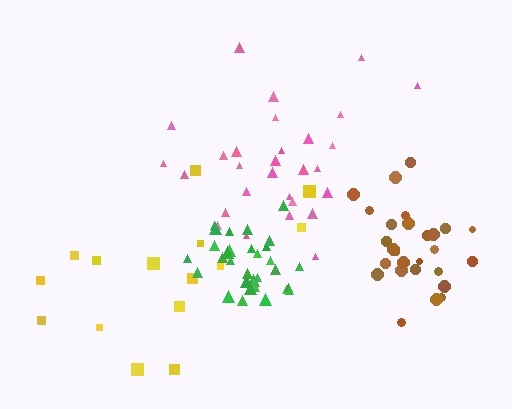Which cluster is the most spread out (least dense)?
Yellow.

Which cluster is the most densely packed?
Green.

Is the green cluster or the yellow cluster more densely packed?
Green.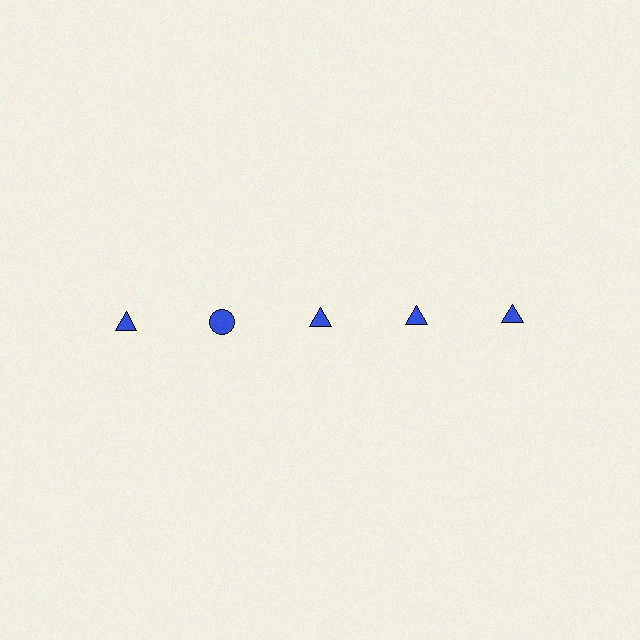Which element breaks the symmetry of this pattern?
The blue circle in the top row, second from left column breaks the symmetry. All other shapes are blue triangles.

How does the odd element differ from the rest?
It has a different shape: circle instead of triangle.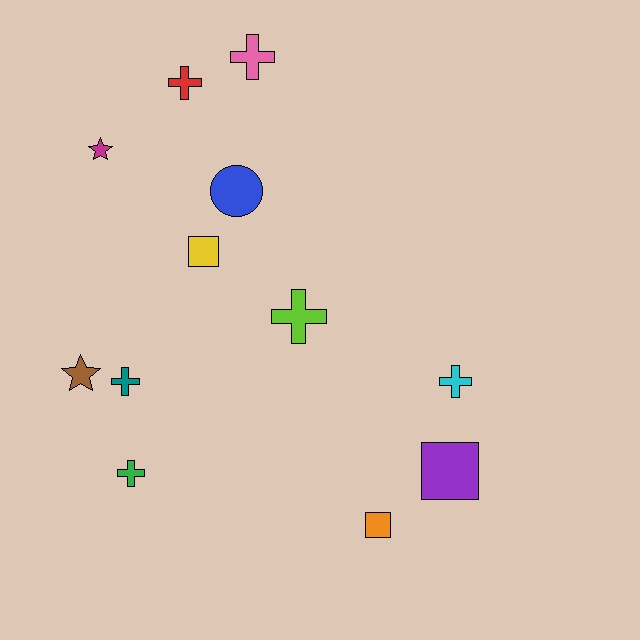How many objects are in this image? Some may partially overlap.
There are 12 objects.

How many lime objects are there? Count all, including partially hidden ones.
There is 1 lime object.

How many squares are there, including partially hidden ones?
There are 3 squares.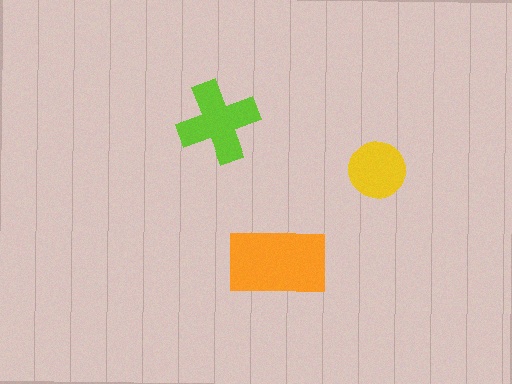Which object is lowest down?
The orange rectangle is bottommost.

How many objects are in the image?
There are 3 objects in the image.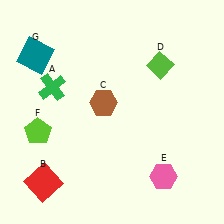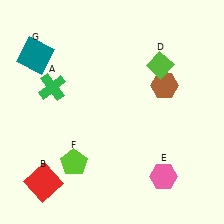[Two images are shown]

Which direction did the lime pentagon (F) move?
The lime pentagon (F) moved right.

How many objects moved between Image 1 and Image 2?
2 objects moved between the two images.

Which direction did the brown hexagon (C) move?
The brown hexagon (C) moved right.